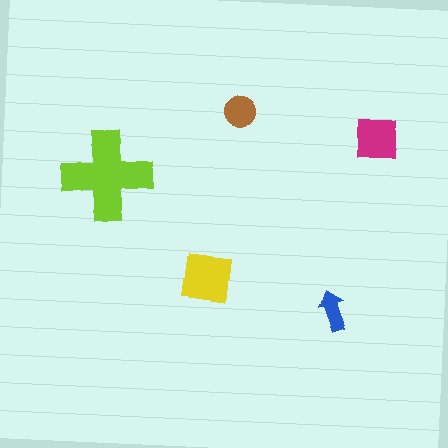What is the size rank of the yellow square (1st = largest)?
2nd.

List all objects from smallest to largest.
The blue arrow, the brown circle, the magenta square, the yellow square, the lime cross.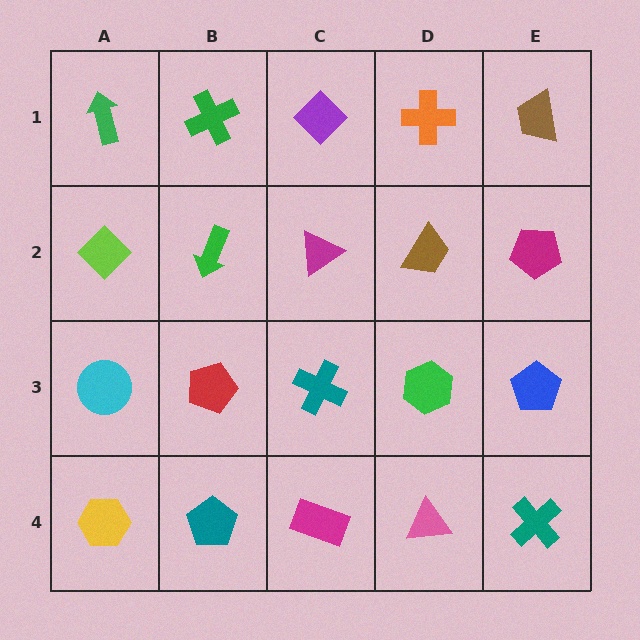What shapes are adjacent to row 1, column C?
A magenta triangle (row 2, column C), a green cross (row 1, column B), an orange cross (row 1, column D).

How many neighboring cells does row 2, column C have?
4.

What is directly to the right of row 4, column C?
A pink triangle.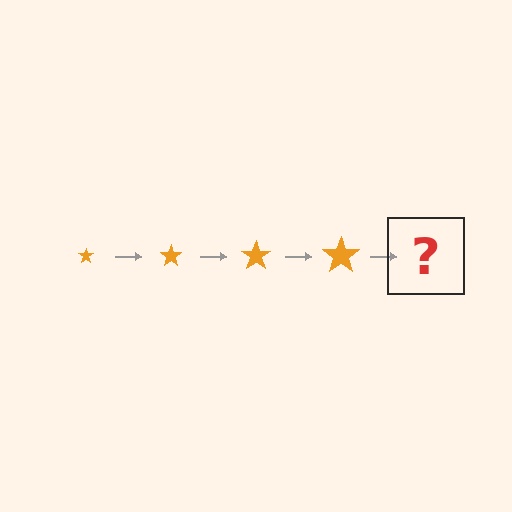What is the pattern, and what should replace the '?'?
The pattern is that the star gets progressively larger each step. The '?' should be an orange star, larger than the previous one.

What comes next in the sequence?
The next element should be an orange star, larger than the previous one.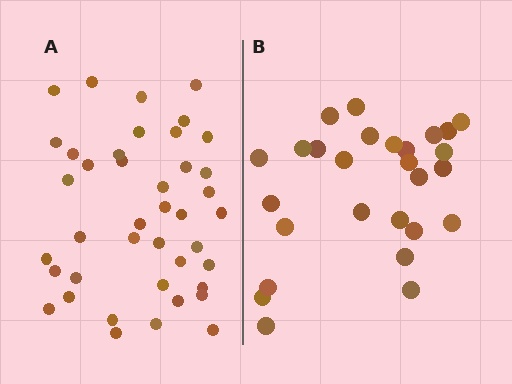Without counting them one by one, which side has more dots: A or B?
Region A (the left region) has more dots.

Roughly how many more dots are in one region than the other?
Region A has approximately 15 more dots than region B.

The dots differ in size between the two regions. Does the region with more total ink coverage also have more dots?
No. Region B has more total ink coverage because its dots are larger, but region A actually contains more individual dots. Total area can be misleading — the number of items is what matters here.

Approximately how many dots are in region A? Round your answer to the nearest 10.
About 40 dots. (The exact count is 41, which rounds to 40.)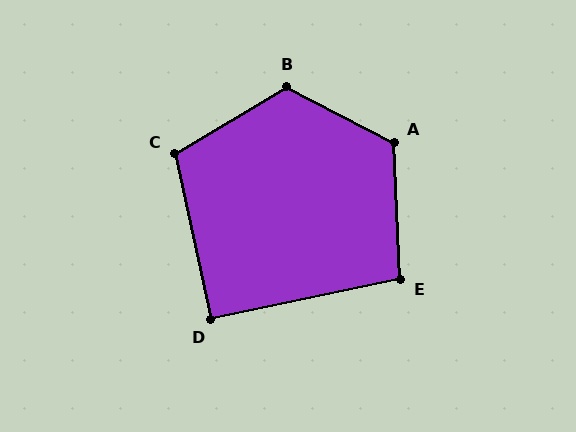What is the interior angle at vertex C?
Approximately 109 degrees (obtuse).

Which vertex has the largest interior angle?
B, at approximately 122 degrees.